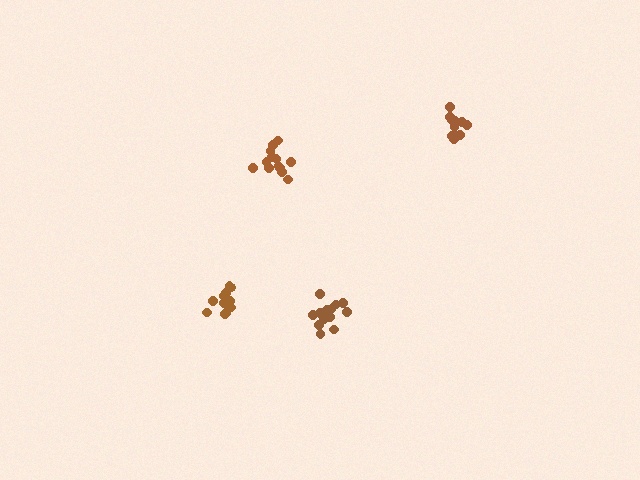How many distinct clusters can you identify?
There are 4 distinct clusters.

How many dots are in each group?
Group 1: 12 dots, Group 2: 11 dots, Group 3: 15 dots, Group 4: 13 dots (51 total).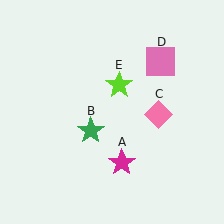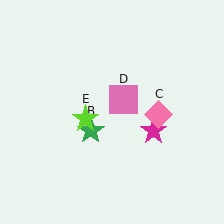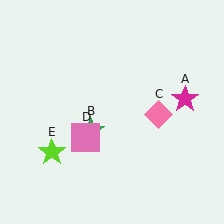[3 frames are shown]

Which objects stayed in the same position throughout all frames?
Green star (object B) and pink diamond (object C) remained stationary.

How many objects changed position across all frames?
3 objects changed position: magenta star (object A), pink square (object D), lime star (object E).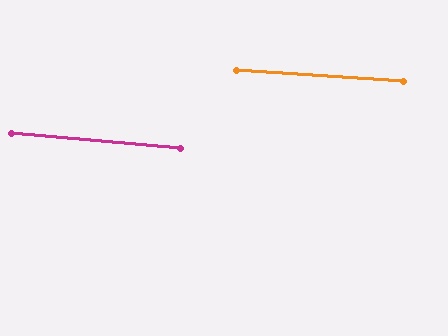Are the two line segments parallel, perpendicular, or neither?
Parallel — their directions differ by only 1.0°.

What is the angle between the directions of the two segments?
Approximately 1 degree.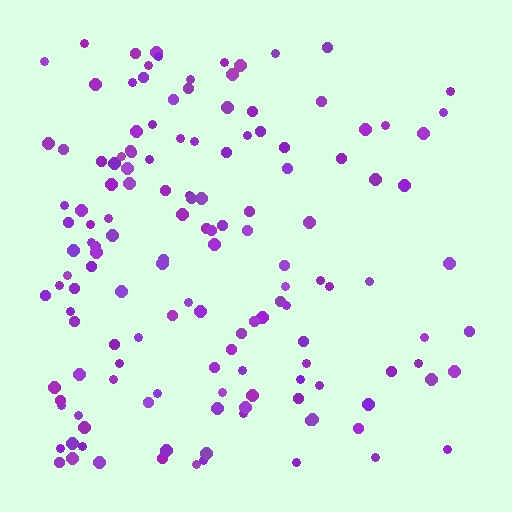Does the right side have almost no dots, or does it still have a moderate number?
Still a moderate number, just noticeably fewer than the left.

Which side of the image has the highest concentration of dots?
The left.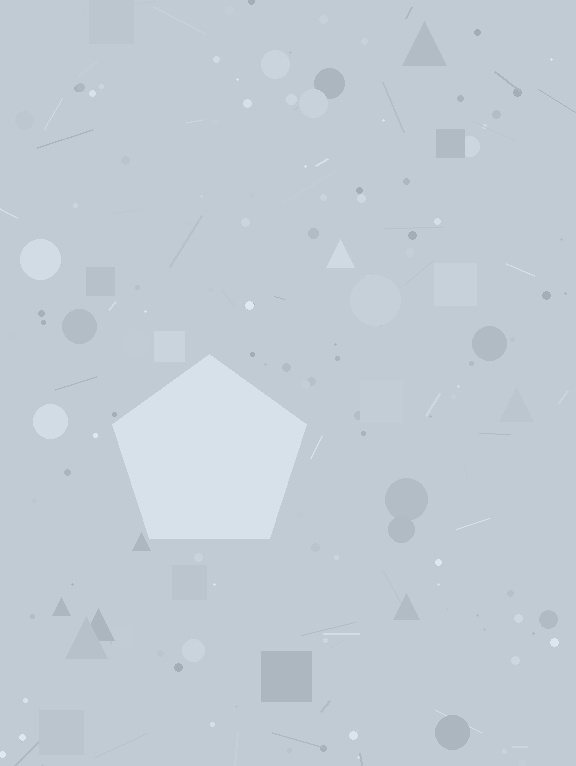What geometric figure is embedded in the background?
A pentagon is embedded in the background.